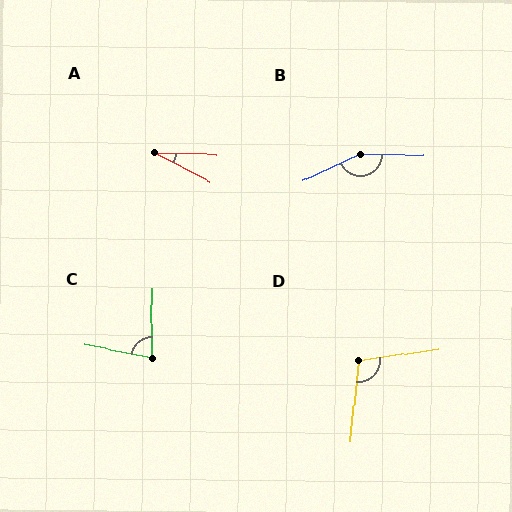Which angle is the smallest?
A, at approximately 26 degrees.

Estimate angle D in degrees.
Approximately 104 degrees.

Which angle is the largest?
B, at approximately 155 degrees.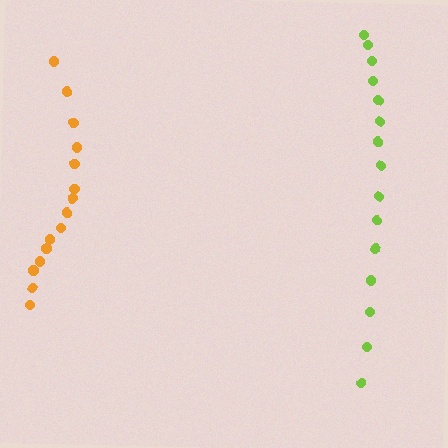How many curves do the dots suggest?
There are 2 distinct paths.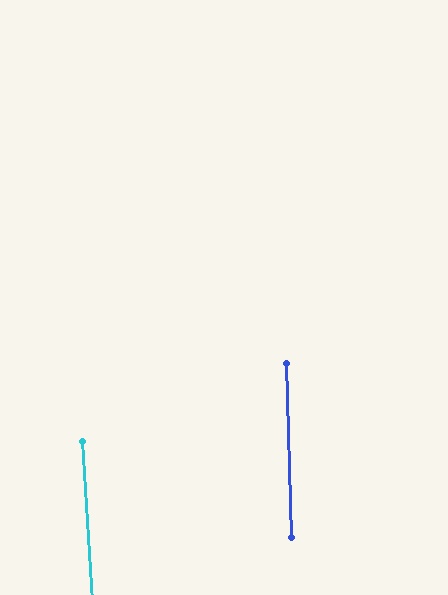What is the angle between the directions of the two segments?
Approximately 2 degrees.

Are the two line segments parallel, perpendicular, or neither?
Parallel — their directions differ by only 1.8°.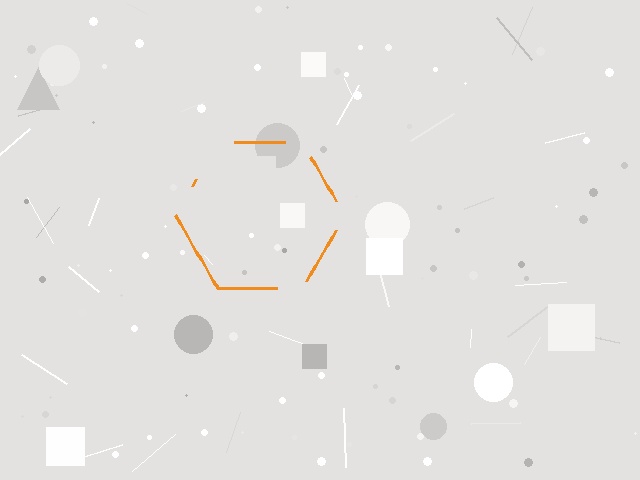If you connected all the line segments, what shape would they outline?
They would outline a hexagon.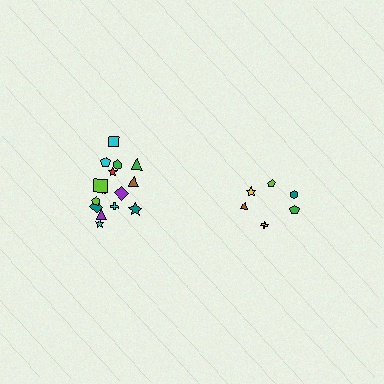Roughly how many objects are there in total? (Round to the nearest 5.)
Roughly 20 objects in total.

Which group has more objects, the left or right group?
The left group.